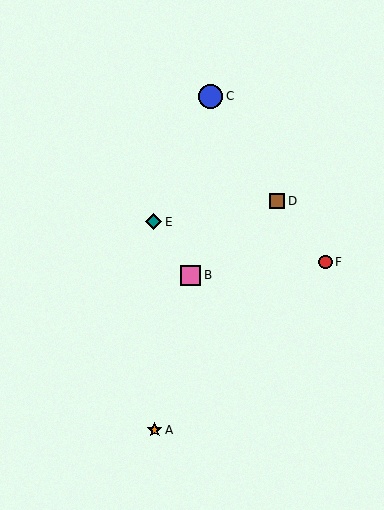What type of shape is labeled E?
Shape E is a teal diamond.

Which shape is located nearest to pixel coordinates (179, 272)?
The pink square (labeled B) at (191, 275) is nearest to that location.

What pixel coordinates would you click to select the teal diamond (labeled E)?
Click at (154, 222) to select the teal diamond E.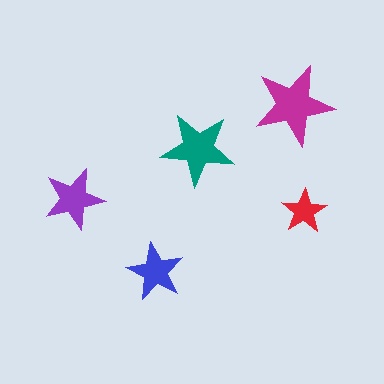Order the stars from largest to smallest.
the magenta one, the teal one, the purple one, the blue one, the red one.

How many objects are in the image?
There are 5 objects in the image.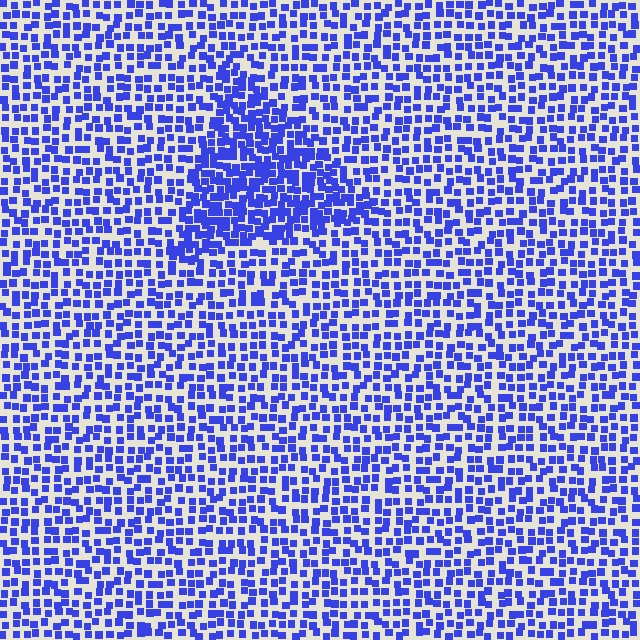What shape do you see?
I see a triangle.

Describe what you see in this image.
The image contains small blue elements arranged at two different densities. A triangle-shaped region is visible where the elements are more densely packed than the surrounding area.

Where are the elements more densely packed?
The elements are more densely packed inside the triangle boundary.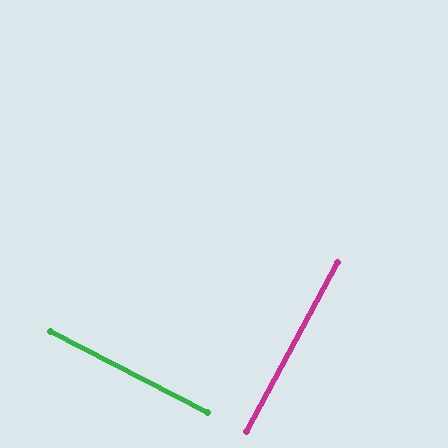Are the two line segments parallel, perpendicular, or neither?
Perpendicular — they meet at approximately 89°.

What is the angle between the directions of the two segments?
Approximately 89 degrees.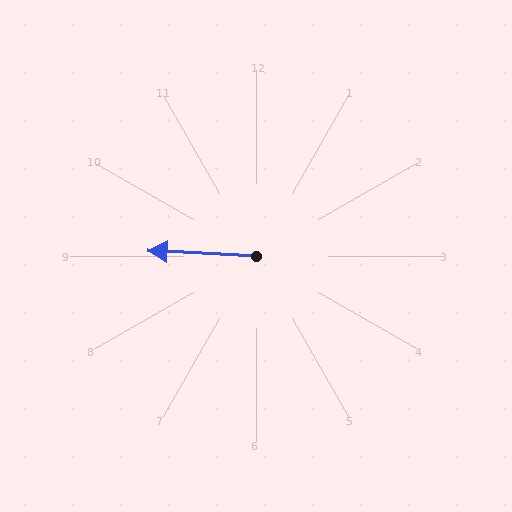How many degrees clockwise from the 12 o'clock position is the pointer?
Approximately 273 degrees.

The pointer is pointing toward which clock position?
Roughly 9 o'clock.